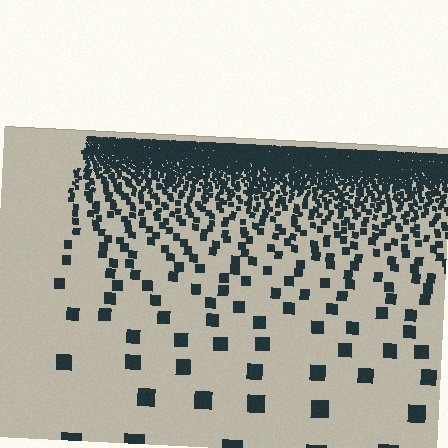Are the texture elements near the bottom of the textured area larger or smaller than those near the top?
Larger. Near the bottom, elements are closer to the viewer and appear at a bigger on-screen size.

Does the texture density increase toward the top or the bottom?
Density increases toward the top.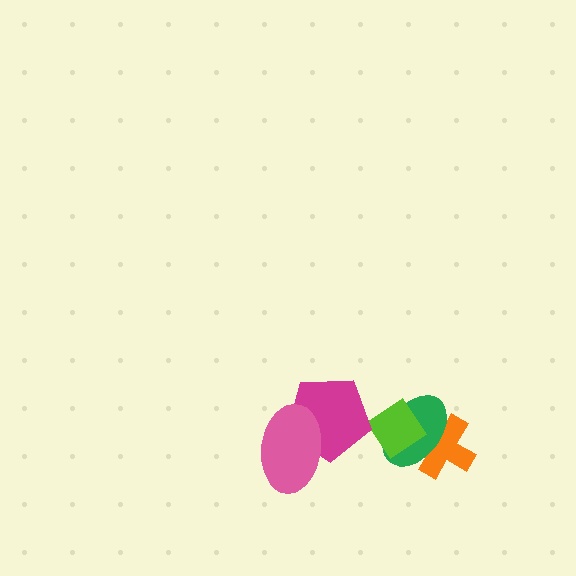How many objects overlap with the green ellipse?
2 objects overlap with the green ellipse.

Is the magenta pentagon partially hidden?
Yes, it is partially covered by another shape.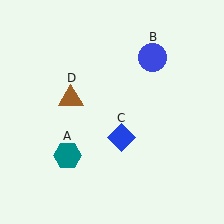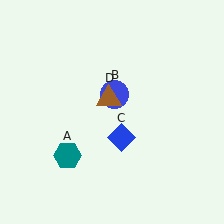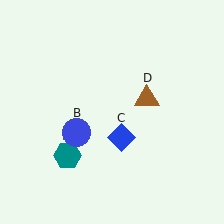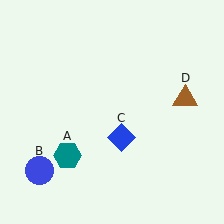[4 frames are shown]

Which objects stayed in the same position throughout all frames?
Teal hexagon (object A) and blue diamond (object C) remained stationary.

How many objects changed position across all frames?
2 objects changed position: blue circle (object B), brown triangle (object D).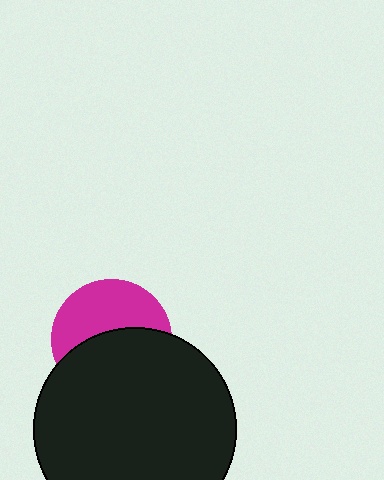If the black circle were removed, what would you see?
You would see the complete magenta circle.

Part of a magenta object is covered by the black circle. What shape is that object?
It is a circle.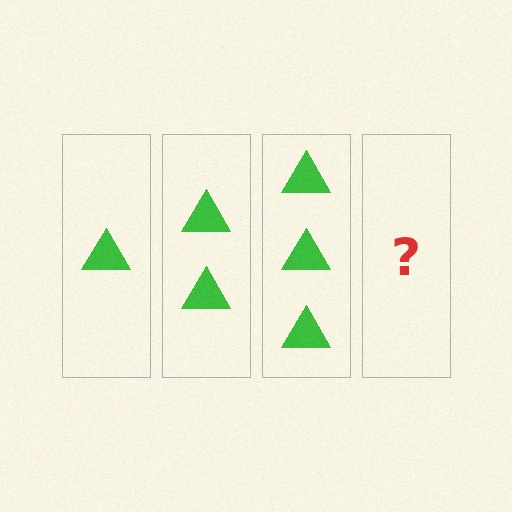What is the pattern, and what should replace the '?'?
The pattern is that each step adds one more triangle. The '?' should be 4 triangles.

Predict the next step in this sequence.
The next step is 4 triangles.